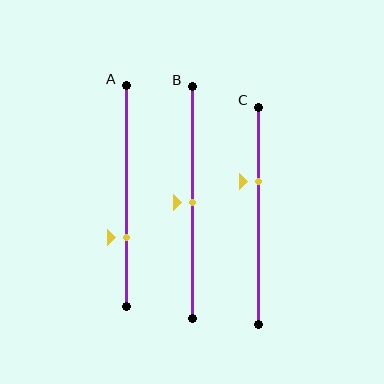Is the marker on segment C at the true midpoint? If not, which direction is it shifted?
No, the marker on segment C is shifted upward by about 16% of the segment length.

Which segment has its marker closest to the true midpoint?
Segment B has its marker closest to the true midpoint.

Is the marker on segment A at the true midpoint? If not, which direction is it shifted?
No, the marker on segment A is shifted downward by about 19% of the segment length.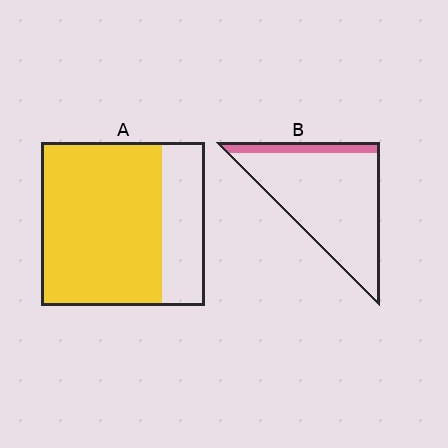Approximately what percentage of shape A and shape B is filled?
A is approximately 75% and B is approximately 15%.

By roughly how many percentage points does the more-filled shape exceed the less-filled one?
By roughly 60 percentage points (A over B).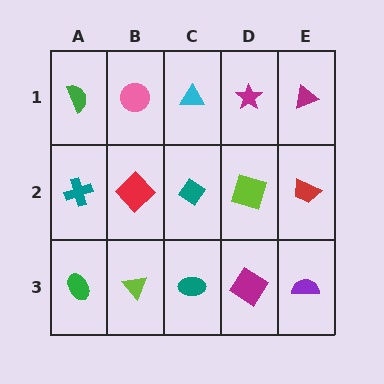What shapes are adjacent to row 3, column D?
A lime square (row 2, column D), a teal ellipse (row 3, column C), a purple semicircle (row 3, column E).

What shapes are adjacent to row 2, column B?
A pink circle (row 1, column B), a lime triangle (row 3, column B), a teal cross (row 2, column A), a teal diamond (row 2, column C).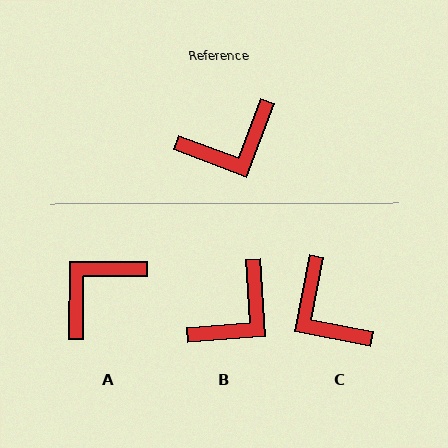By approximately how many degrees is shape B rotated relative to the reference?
Approximately 25 degrees counter-clockwise.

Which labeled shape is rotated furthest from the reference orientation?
A, about 159 degrees away.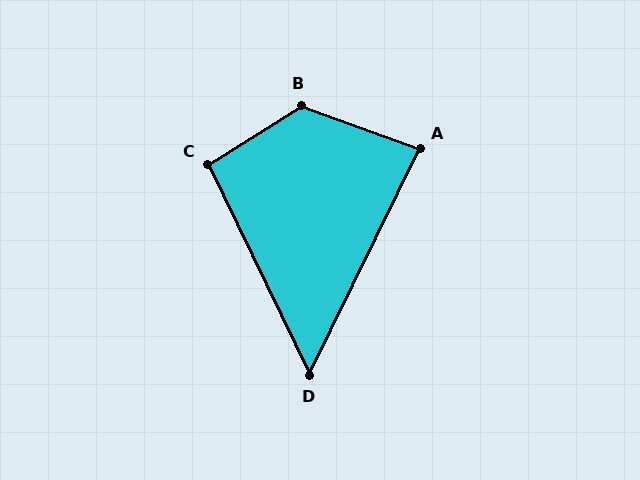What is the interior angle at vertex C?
Approximately 96 degrees (obtuse).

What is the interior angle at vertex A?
Approximately 84 degrees (acute).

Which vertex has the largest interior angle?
B, at approximately 128 degrees.